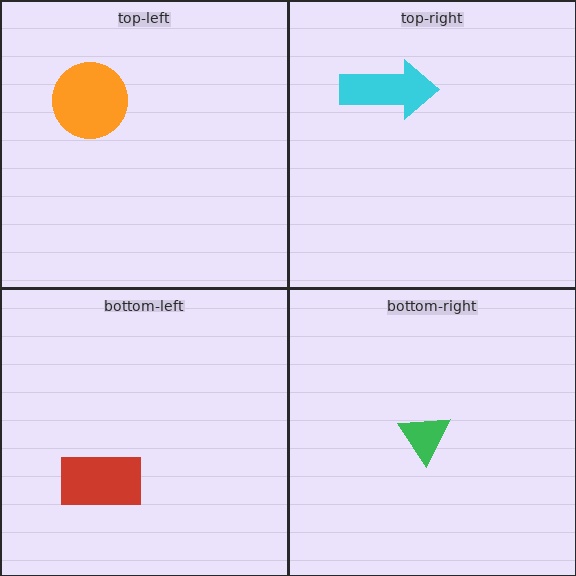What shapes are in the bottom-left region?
The red rectangle.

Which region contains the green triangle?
The bottom-right region.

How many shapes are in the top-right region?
1.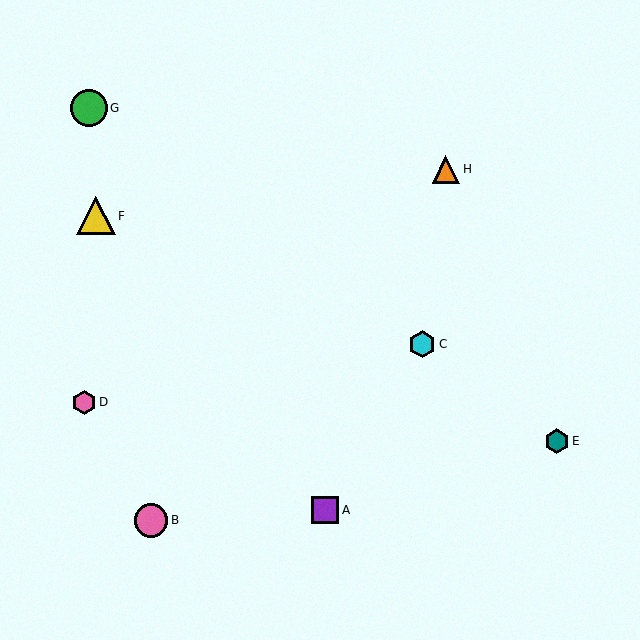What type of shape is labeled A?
Shape A is a purple square.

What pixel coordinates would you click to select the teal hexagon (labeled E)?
Click at (557, 441) to select the teal hexagon E.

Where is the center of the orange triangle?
The center of the orange triangle is at (446, 169).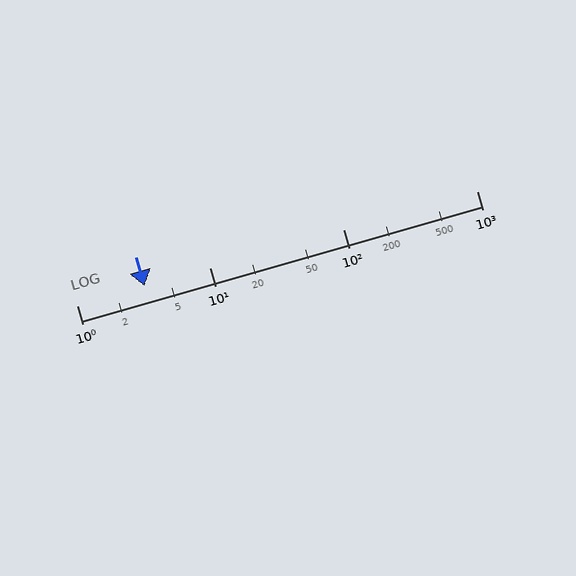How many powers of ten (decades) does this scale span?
The scale spans 3 decades, from 1 to 1000.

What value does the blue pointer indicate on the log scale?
The pointer indicates approximately 3.2.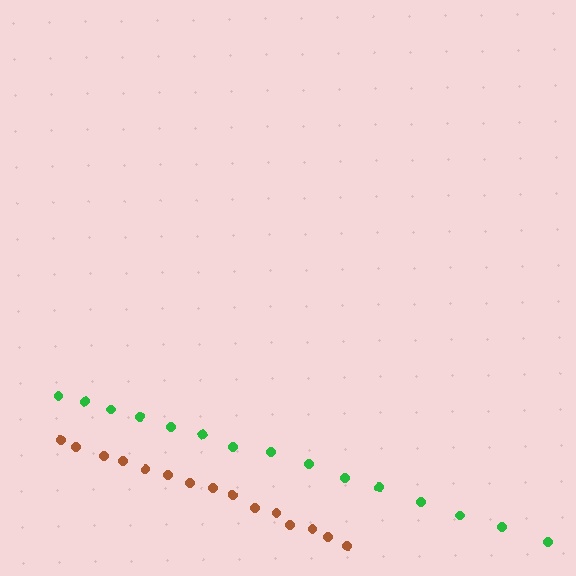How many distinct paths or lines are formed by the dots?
There are 2 distinct paths.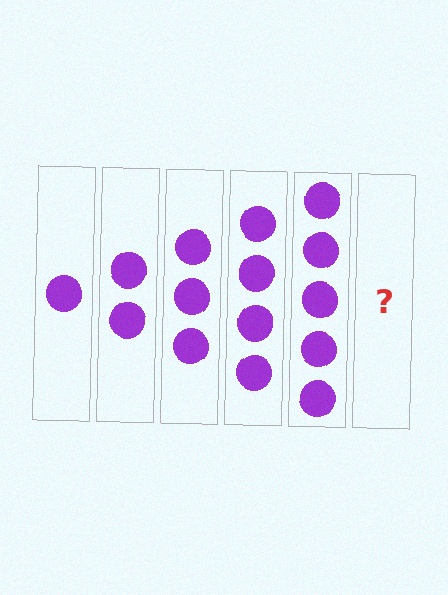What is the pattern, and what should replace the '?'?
The pattern is that each step adds one more circle. The '?' should be 6 circles.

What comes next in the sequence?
The next element should be 6 circles.